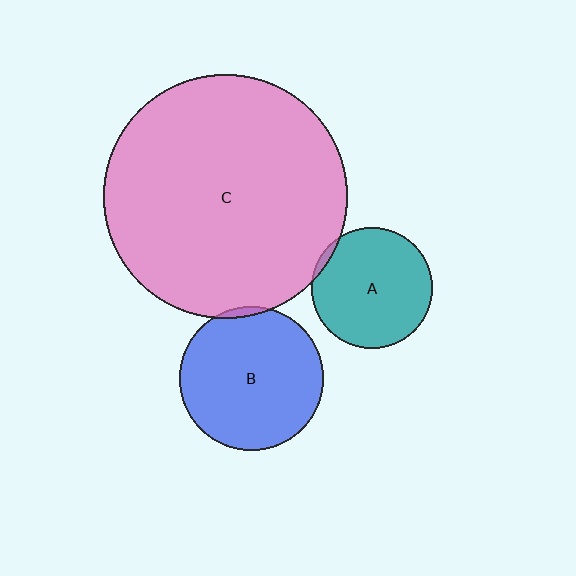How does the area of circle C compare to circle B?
Approximately 2.9 times.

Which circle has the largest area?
Circle C (pink).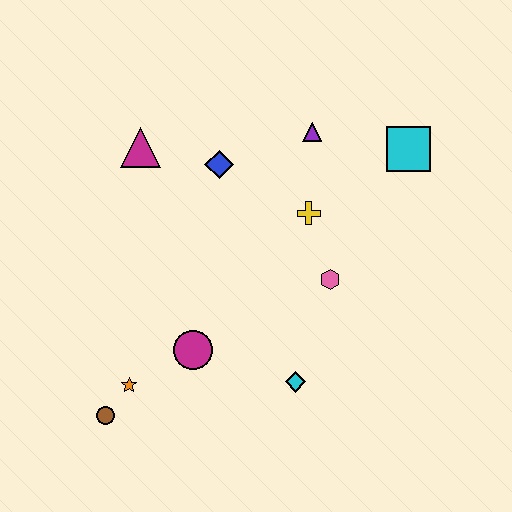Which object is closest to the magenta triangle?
The blue diamond is closest to the magenta triangle.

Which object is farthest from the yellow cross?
The brown circle is farthest from the yellow cross.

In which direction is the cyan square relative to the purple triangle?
The cyan square is to the right of the purple triangle.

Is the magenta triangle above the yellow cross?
Yes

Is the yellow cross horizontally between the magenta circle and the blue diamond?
No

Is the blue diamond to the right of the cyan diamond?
No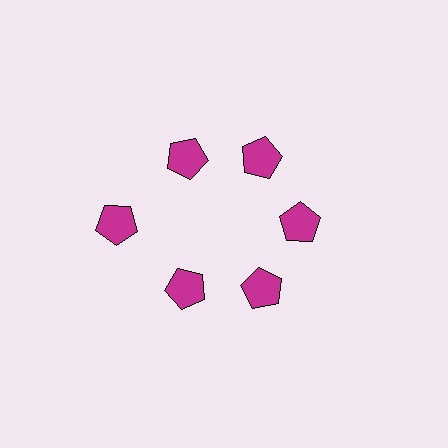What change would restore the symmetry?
The symmetry would be restored by moving it inward, back onto the ring so that all 6 pentagons sit at equal angles and equal distance from the center.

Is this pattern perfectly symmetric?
No. The 6 magenta pentagons are arranged in a ring, but one element near the 9 o'clock position is pushed outward from the center, breaking the 6-fold rotational symmetry.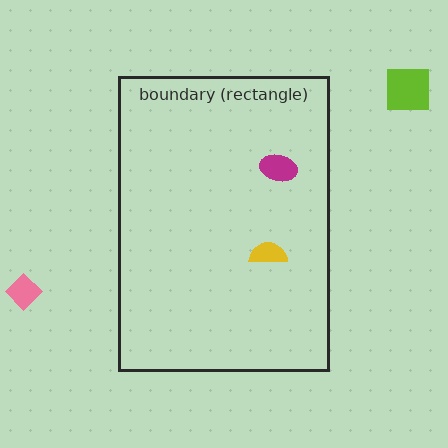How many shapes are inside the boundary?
2 inside, 2 outside.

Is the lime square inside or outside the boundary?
Outside.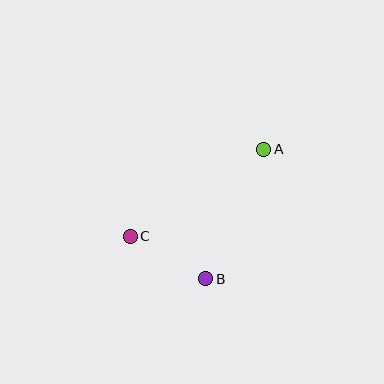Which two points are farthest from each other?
Points A and C are farthest from each other.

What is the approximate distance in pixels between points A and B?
The distance between A and B is approximately 142 pixels.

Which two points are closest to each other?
Points B and C are closest to each other.